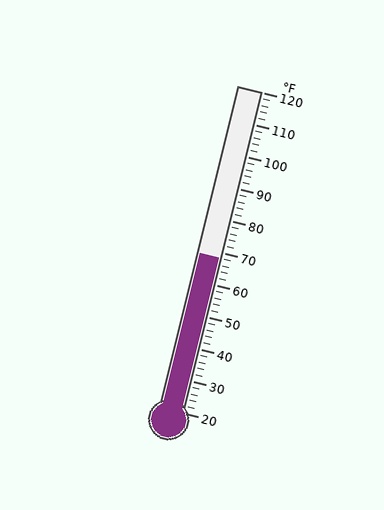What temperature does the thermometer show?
The thermometer shows approximately 68°F.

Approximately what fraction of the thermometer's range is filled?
The thermometer is filled to approximately 50% of its range.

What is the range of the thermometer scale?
The thermometer scale ranges from 20°F to 120°F.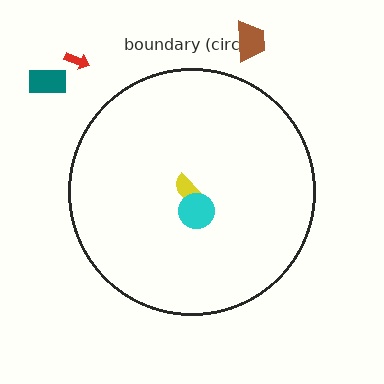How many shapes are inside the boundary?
2 inside, 3 outside.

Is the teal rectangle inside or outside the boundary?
Outside.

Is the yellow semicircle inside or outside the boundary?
Inside.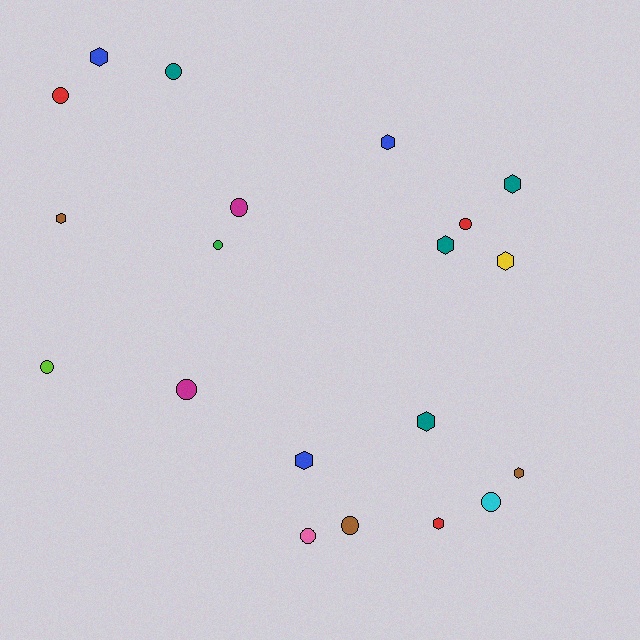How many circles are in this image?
There are 10 circles.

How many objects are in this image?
There are 20 objects.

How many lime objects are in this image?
There is 1 lime object.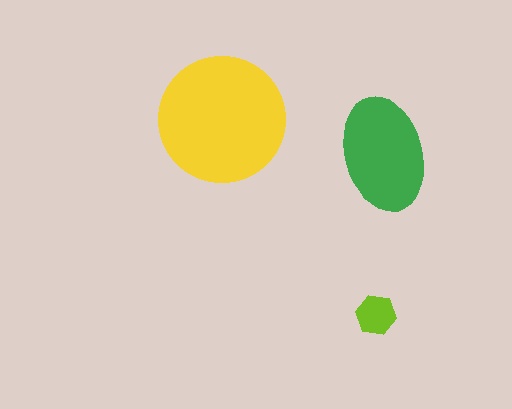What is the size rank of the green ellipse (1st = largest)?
2nd.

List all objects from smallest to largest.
The lime hexagon, the green ellipse, the yellow circle.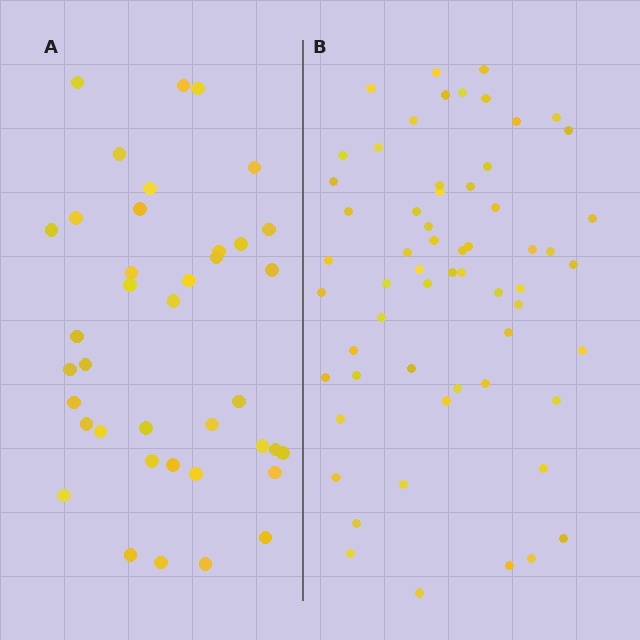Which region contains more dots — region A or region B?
Region B (the right region) has more dots.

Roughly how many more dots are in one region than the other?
Region B has approximately 20 more dots than region A.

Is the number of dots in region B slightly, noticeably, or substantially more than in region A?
Region B has substantially more. The ratio is roughly 1.5 to 1.